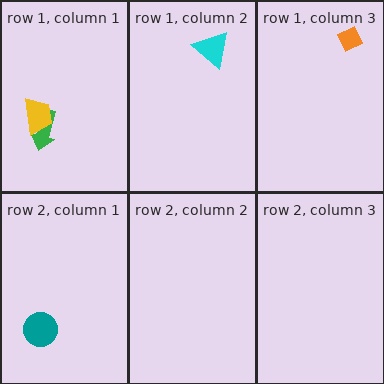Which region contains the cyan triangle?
The row 1, column 2 region.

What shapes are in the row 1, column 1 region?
The green arrow, the yellow trapezoid.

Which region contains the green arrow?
The row 1, column 1 region.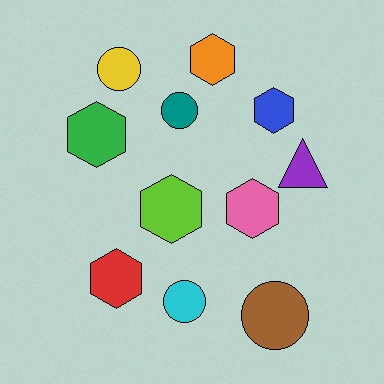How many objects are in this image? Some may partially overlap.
There are 11 objects.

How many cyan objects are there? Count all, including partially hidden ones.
There is 1 cyan object.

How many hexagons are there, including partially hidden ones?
There are 6 hexagons.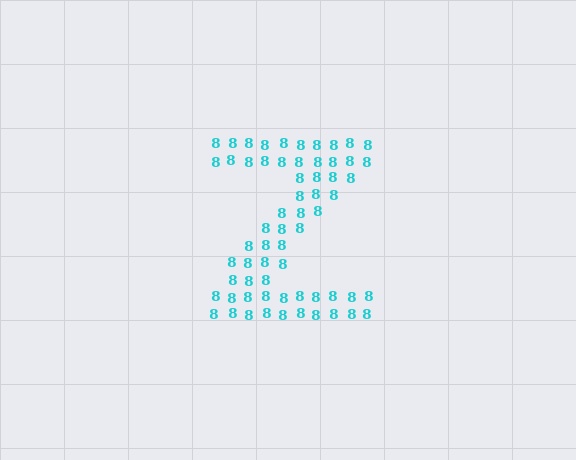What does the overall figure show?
The overall figure shows the letter Z.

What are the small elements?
The small elements are digit 8's.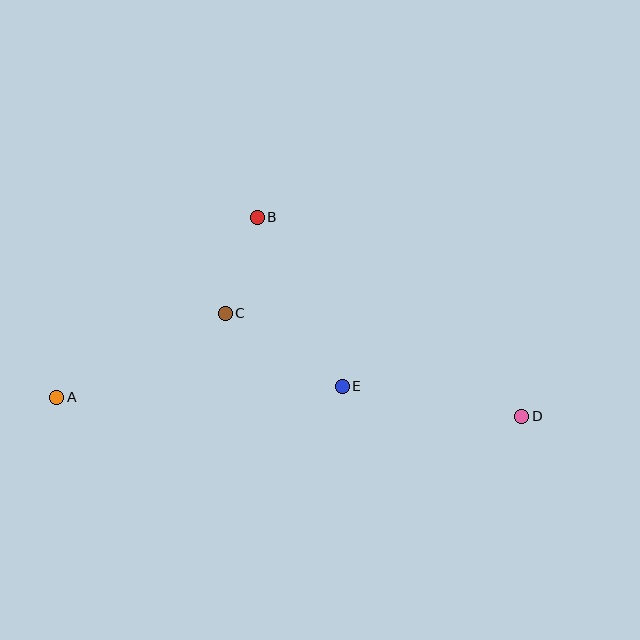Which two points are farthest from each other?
Points A and D are farthest from each other.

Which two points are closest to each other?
Points B and C are closest to each other.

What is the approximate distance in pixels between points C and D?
The distance between C and D is approximately 314 pixels.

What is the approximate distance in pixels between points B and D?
The distance between B and D is approximately 331 pixels.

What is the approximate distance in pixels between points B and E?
The distance between B and E is approximately 189 pixels.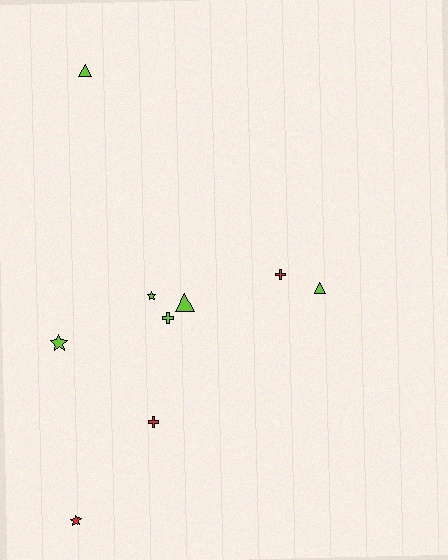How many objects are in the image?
There are 9 objects.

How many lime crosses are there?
There is 1 lime cross.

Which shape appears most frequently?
Star, with 3 objects.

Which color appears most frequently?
Lime, with 6 objects.